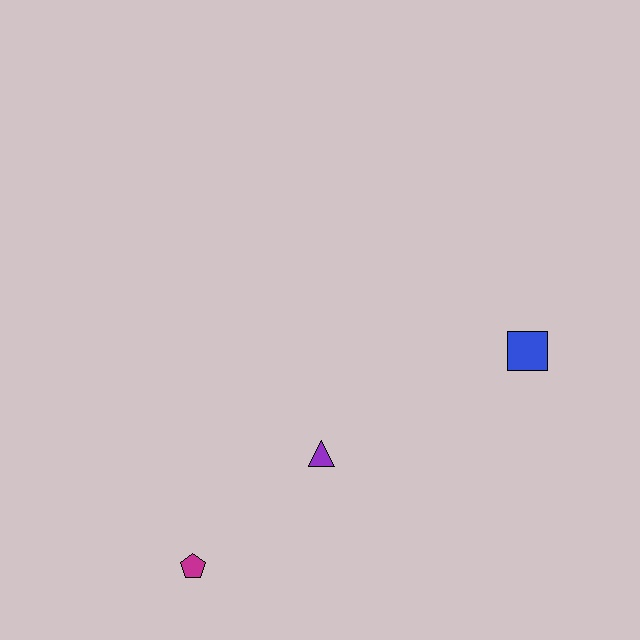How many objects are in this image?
There are 3 objects.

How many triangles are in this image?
There is 1 triangle.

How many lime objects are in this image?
There are no lime objects.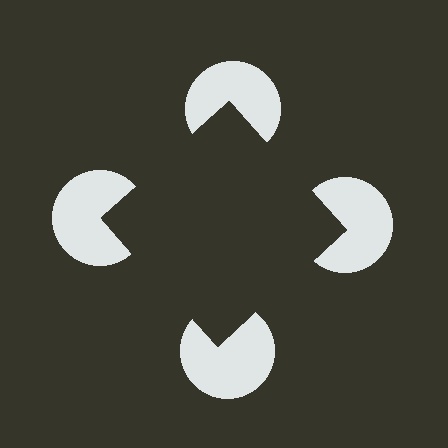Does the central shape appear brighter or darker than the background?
It typically appears slightly darker than the background, even though no actual brightness change is drawn.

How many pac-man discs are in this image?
There are 4 — one at each vertex of the illusory square.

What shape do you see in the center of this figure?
An illusory square — its edges are inferred from the aligned wedge cuts in the pac-man discs, not physically drawn.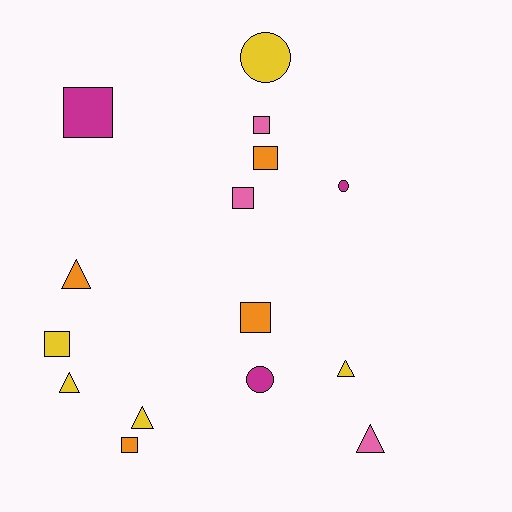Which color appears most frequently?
Yellow, with 5 objects.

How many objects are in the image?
There are 15 objects.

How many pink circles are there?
There are no pink circles.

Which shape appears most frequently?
Square, with 7 objects.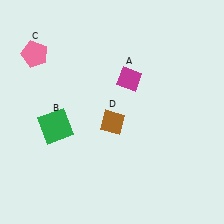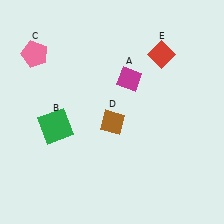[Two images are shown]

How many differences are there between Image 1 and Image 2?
There is 1 difference between the two images.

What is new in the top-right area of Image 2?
A red diamond (E) was added in the top-right area of Image 2.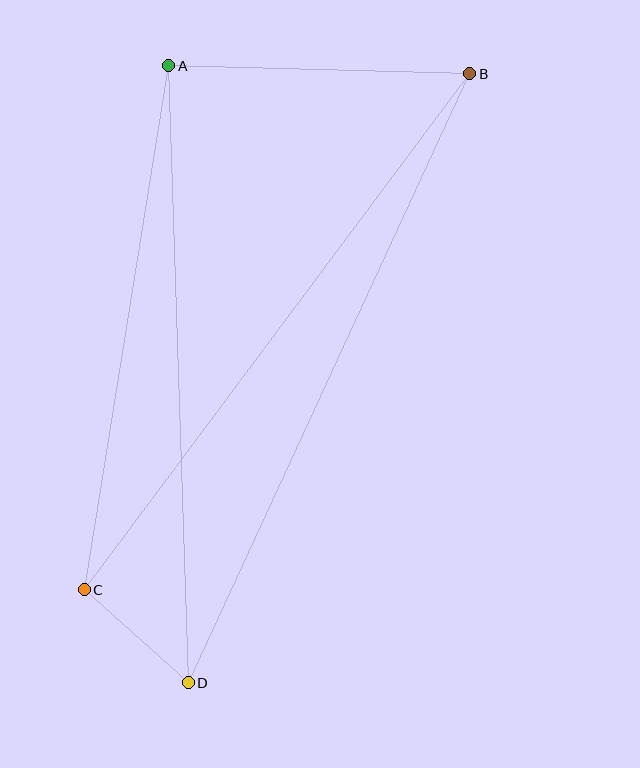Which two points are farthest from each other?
Points B and D are farthest from each other.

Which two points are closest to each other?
Points C and D are closest to each other.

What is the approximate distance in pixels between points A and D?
The distance between A and D is approximately 617 pixels.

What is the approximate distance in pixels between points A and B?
The distance between A and B is approximately 301 pixels.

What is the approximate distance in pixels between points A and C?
The distance between A and C is approximately 531 pixels.